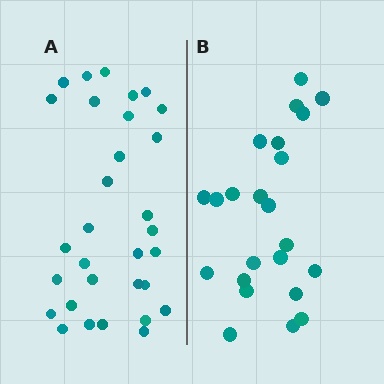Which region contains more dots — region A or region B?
Region A (the left region) has more dots.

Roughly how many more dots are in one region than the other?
Region A has roughly 8 or so more dots than region B.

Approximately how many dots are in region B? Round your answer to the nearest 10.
About 20 dots. (The exact count is 23, which rounds to 20.)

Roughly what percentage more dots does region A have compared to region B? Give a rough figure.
About 35% more.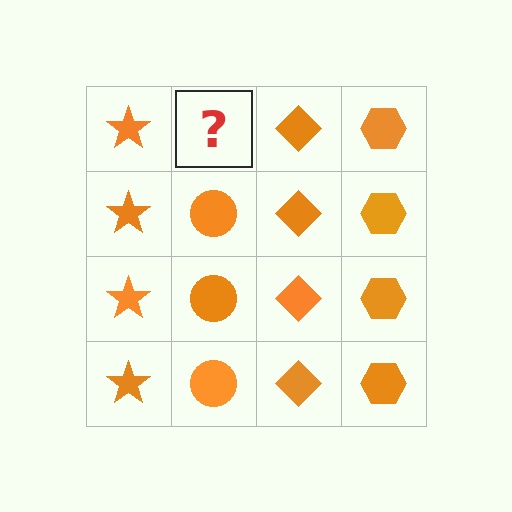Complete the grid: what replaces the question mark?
The question mark should be replaced with an orange circle.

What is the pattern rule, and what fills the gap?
The rule is that each column has a consistent shape. The gap should be filled with an orange circle.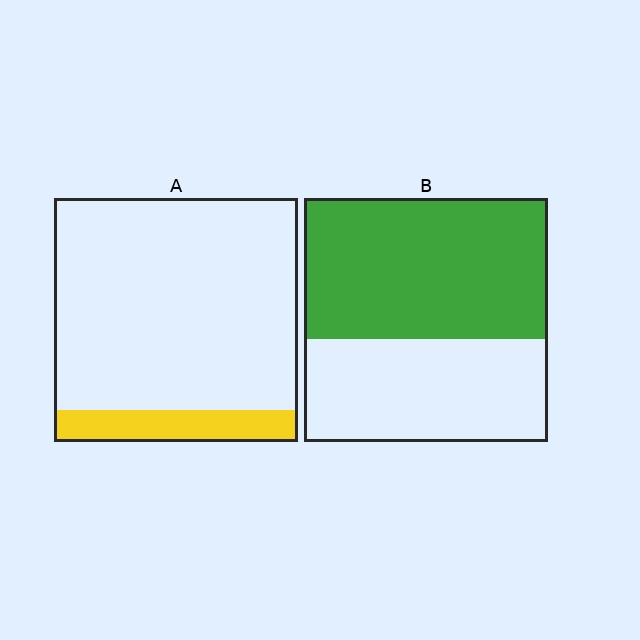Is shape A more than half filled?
No.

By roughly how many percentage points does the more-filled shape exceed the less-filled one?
By roughly 45 percentage points (B over A).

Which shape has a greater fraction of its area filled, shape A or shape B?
Shape B.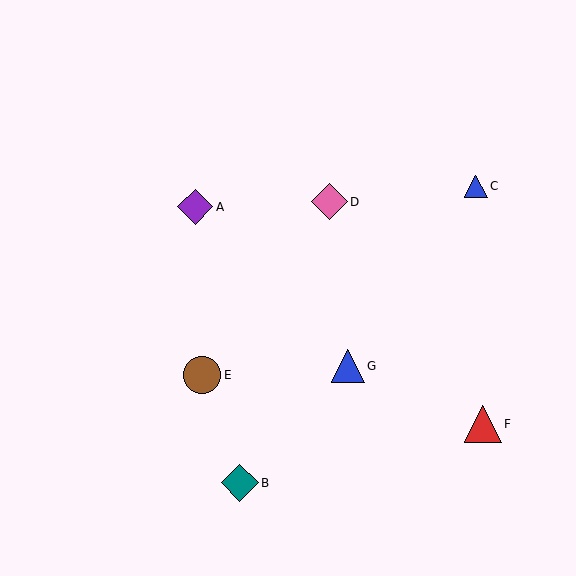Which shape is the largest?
The red triangle (labeled F) is the largest.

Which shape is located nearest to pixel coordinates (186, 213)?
The purple diamond (labeled A) at (195, 207) is nearest to that location.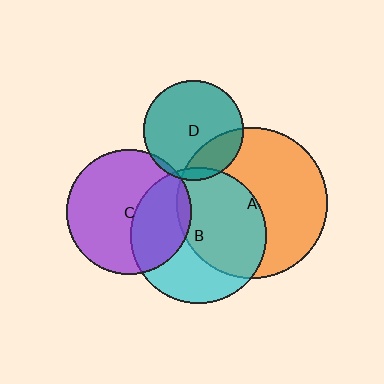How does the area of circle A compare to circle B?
Approximately 1.2 times.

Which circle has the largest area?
Circle A (orange).